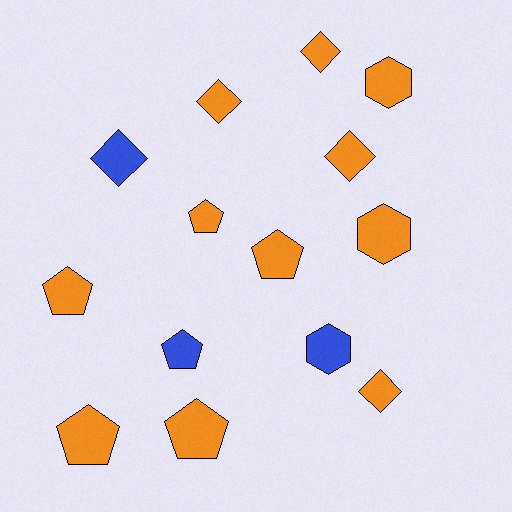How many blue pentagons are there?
There is 1 blue pentagon.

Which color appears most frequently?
Orange, with 11 objects.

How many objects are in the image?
There are 14 objects.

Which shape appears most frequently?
Pentagon, with 6 objects.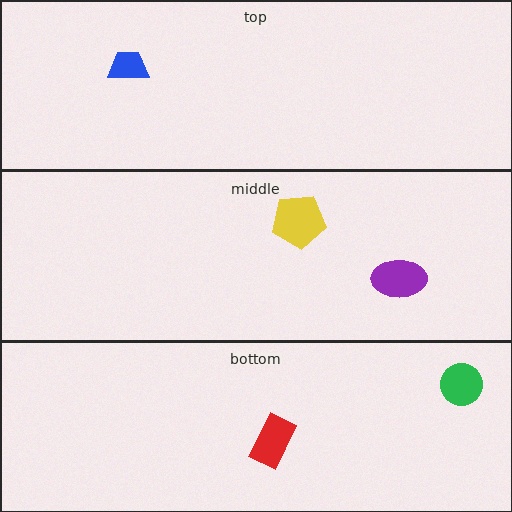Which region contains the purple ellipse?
The middle region.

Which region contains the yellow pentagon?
The middle region.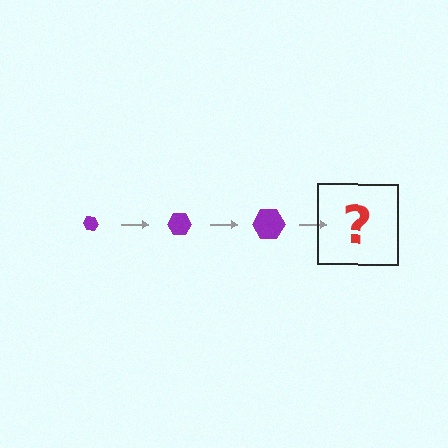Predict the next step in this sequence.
The next step is a purple hexagon, larger than the previous one.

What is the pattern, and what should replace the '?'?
The pattern is that the hexagon gets progressively larger each step. The '?' should be a purple hexagon, larger than the previous one.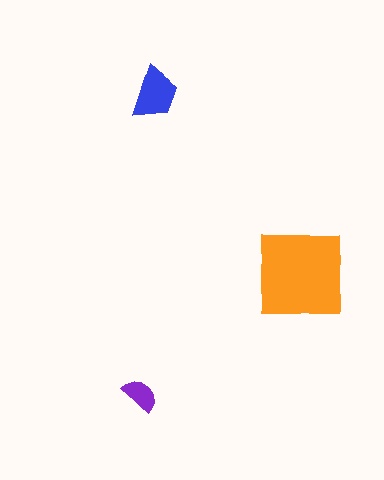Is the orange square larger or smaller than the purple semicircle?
Larger.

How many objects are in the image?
There are 3 objects in the image.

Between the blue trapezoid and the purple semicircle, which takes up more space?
The blue trapezoid.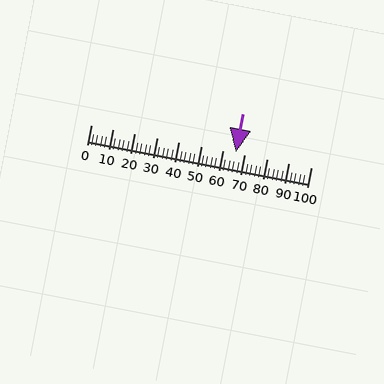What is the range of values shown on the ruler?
The ruler shows values from 0 to 100.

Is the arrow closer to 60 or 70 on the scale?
The arrow is closer to 70.